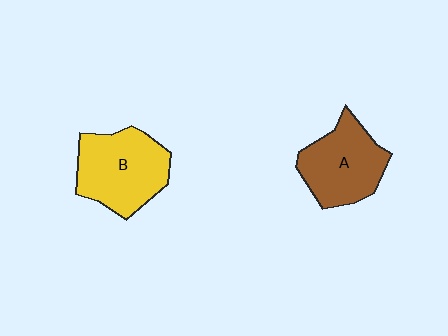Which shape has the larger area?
Shape B (yellow).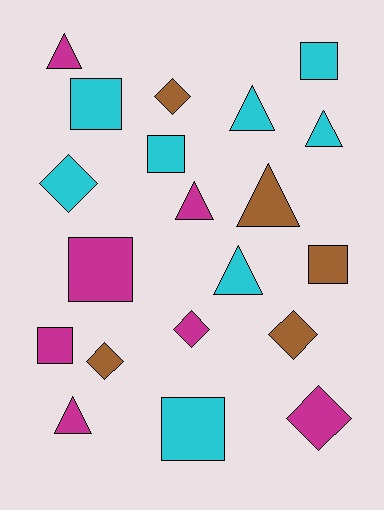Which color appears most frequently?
Cyan, with 8 objects.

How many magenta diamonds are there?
There are 2 magenta diamonds.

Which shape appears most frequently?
Triangle, with 7 objects.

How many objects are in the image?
There are 20 objects.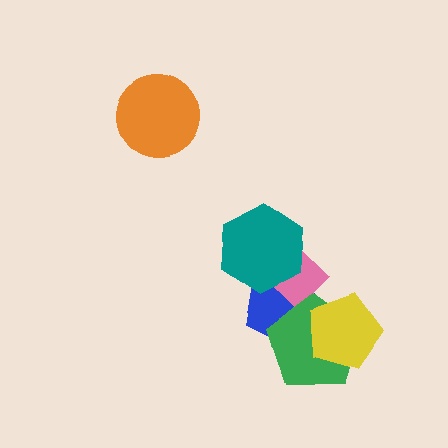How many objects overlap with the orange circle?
0 objects overlap with the orange circle.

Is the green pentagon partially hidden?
Yes, it is partially covered by another shape.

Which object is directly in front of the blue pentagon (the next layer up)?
The pink diamond is directly in front of the blue pentagon.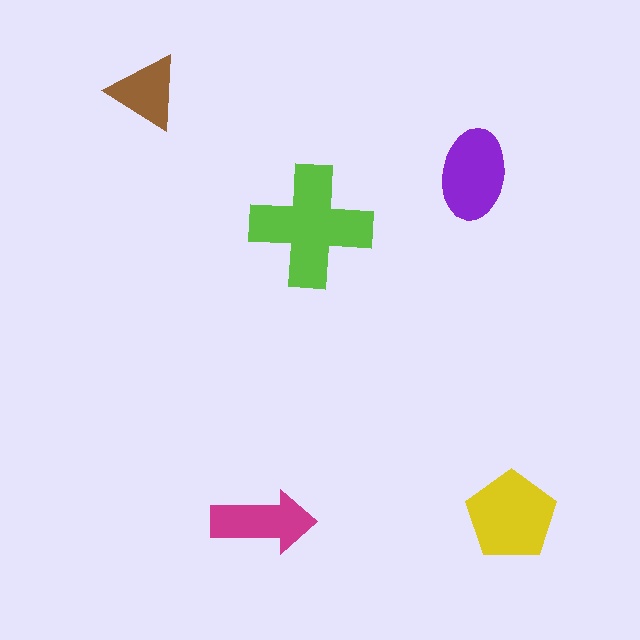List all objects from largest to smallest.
The lime cross, the yellow pentagon, the purple ellipse, the magenta arrow, the brown triangle.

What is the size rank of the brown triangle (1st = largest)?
5th.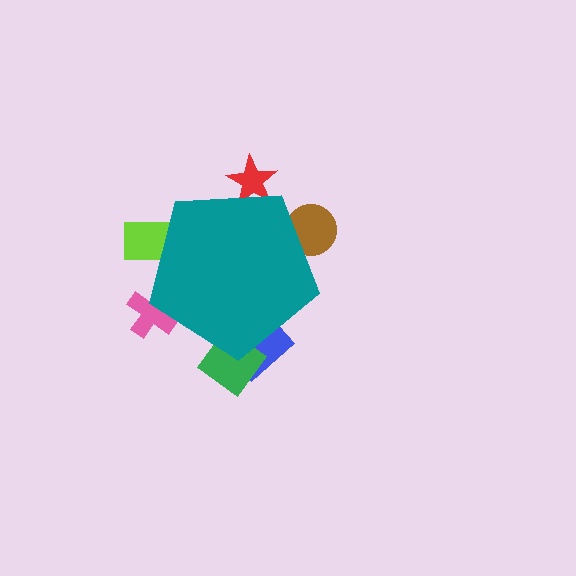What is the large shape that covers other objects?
A teal pentagon.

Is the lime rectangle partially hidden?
Yes, the lime rectangle is partially hidden behind the teal pentagon.